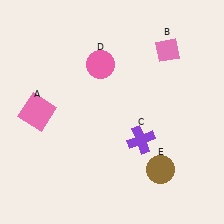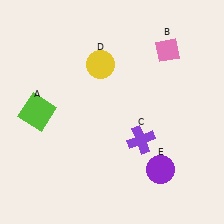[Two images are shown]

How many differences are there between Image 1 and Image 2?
There are 3 differences between the two images.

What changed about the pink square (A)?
In Image 1, A is pink. In Image 2, it changed to lime.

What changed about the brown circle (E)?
In Image 1, E is brown. In Image 2, it changed to purple.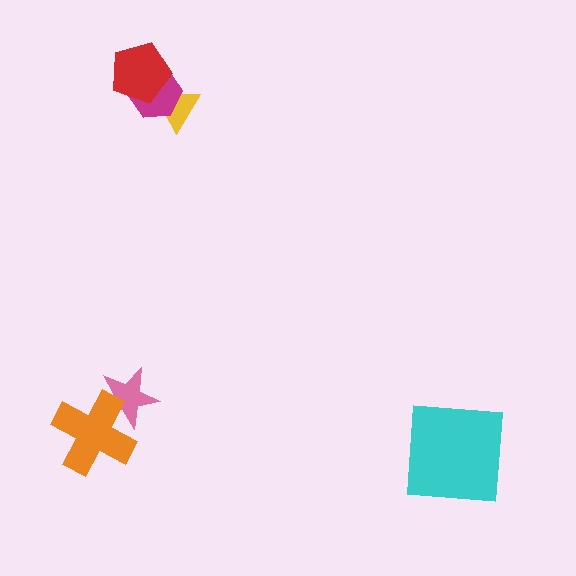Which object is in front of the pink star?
The orange cross is in front of the pink star.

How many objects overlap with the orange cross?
1 object overlaps with the orange cross.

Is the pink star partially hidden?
Yes, it is partially covered by another shape.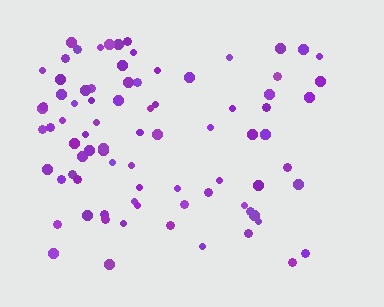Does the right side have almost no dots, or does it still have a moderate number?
Still a moderate number, just noticeably fewer than the left.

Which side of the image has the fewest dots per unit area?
The right.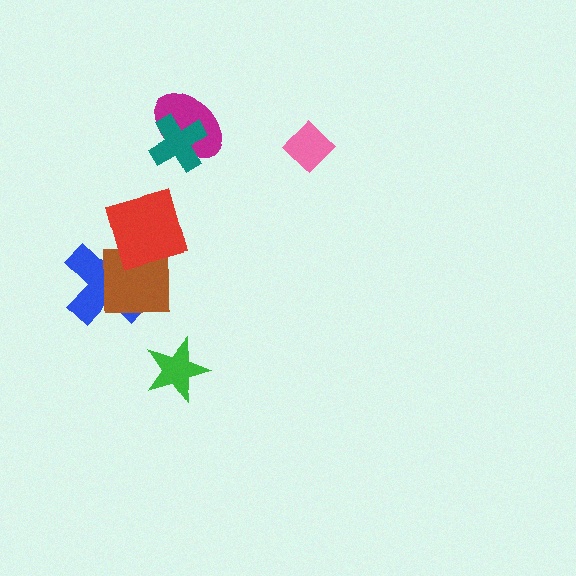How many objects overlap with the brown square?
2 objects overlap with the brown square.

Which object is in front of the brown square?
The red diamond is in front of the brown square.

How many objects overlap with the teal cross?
1 object overlaps with the teal cross.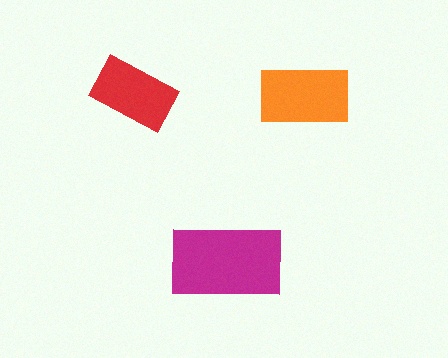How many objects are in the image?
There are 3 objects in the image.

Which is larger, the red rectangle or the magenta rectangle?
The magenta one.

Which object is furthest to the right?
The orange rectangle is rightmost.